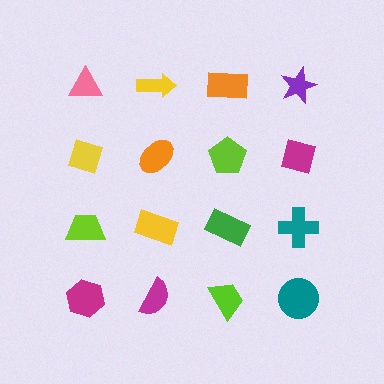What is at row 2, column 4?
A magenta diamond.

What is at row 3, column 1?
A lime trapezoid.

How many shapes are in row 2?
4 shapes.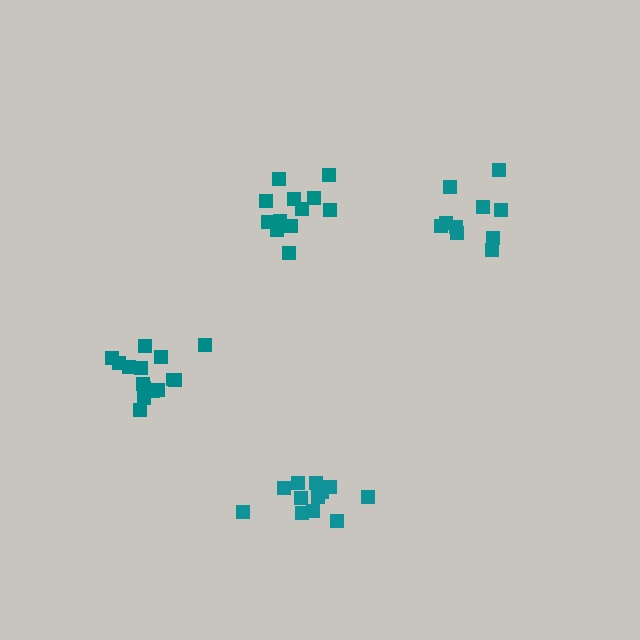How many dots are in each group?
Group 1: 12 dots, Group 2: 10 dots, Group 3: 15 dots, Group 4: 12 dots (49 total).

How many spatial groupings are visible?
There are 4 spatial groupings.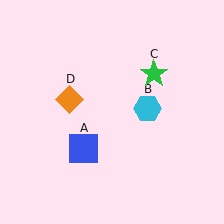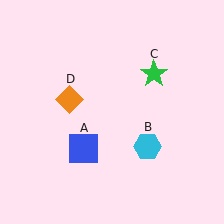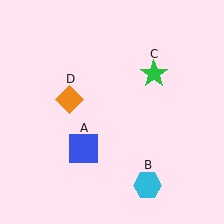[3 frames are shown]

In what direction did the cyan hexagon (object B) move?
The cyan hexagon (object B) moved down.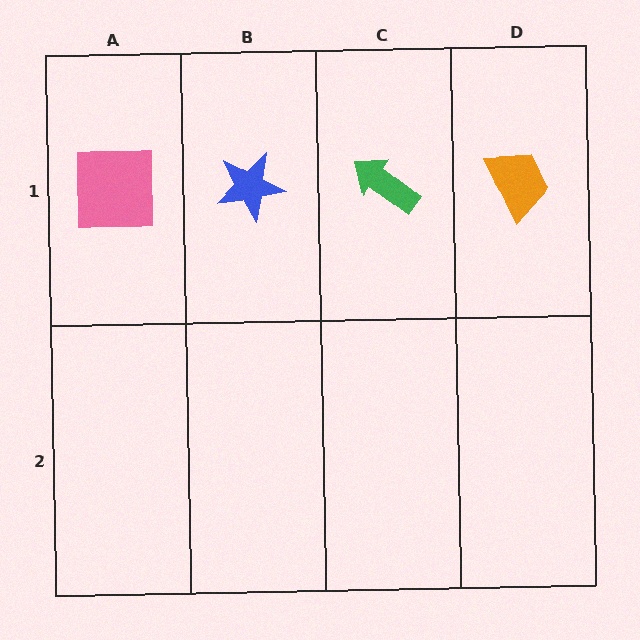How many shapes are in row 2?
0 shapes.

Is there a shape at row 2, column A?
No, that cell is empty.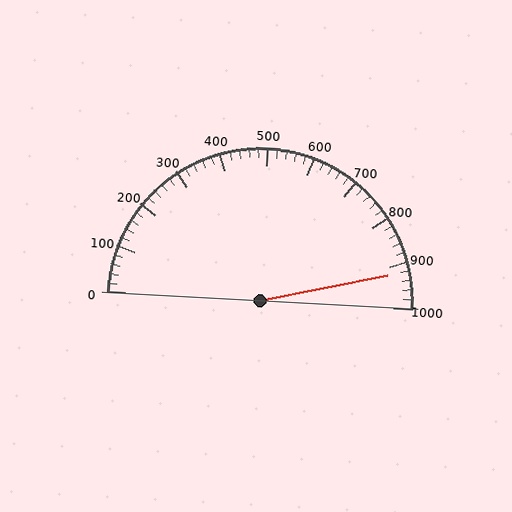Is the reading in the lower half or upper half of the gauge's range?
The reading is in the upper half of the range (0 to 1000).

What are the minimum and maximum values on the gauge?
The gauge ranges from 0 to 1000.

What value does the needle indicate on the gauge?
The needle indicates approximately 920.